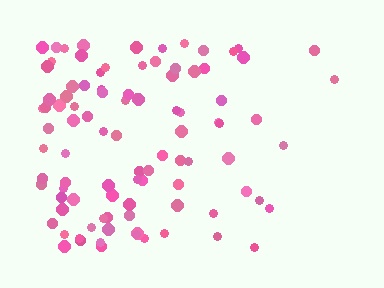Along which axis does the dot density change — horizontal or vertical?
Horizontal.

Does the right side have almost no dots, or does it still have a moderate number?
Still a moderate number, just noticeably fewer than the left.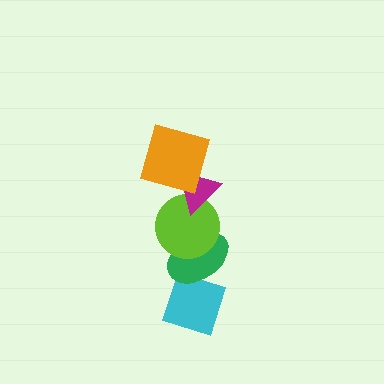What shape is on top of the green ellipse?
The lime circle is on top of the green ellipse.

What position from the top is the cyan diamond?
The cyan diamond is 5th from the top.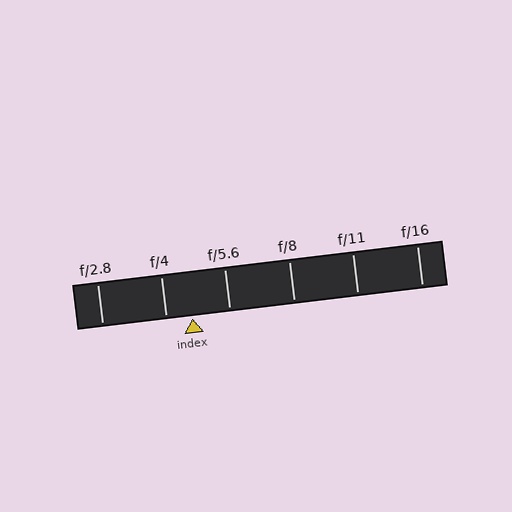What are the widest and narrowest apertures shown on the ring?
The widest aperture shown is f/2.8 and the narrowest is f/16.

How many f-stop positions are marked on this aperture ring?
There are 6 f-stop positions marked.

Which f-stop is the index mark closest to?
The index mark is closest to f/4.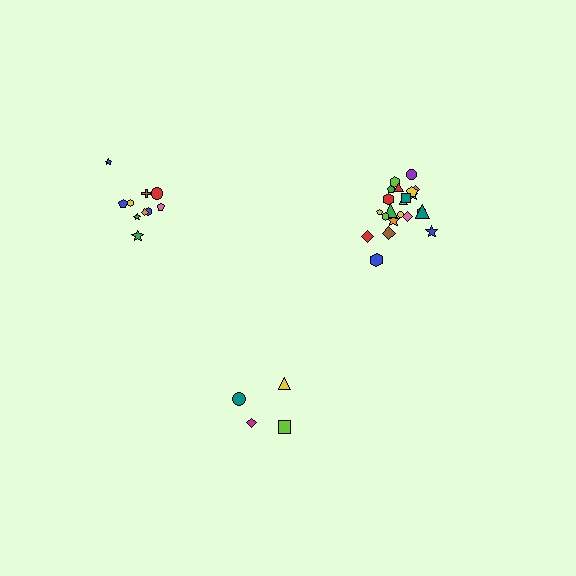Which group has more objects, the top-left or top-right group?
The top-right group.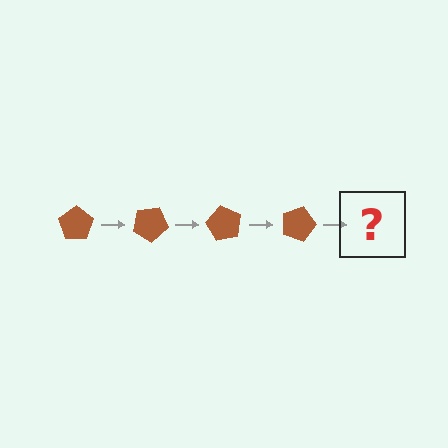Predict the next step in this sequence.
The next step is a brown pentagon rotated 120 degrees.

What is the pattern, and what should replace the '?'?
The pattern is that the pentagon rotates 30 degrees each step. The '?' should be a brown pentagon rotated 120 degrees.